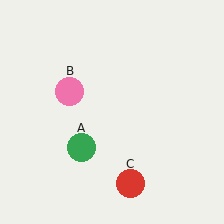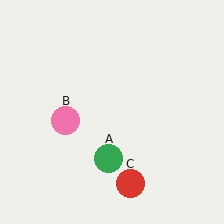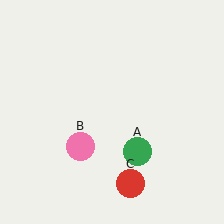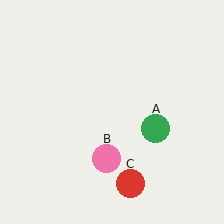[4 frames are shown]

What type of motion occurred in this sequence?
The green circle (object A), pink circle (object B) rotated counterclockwise around the center of the scene.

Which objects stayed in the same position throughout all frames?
Red circle (object C) remained stationary.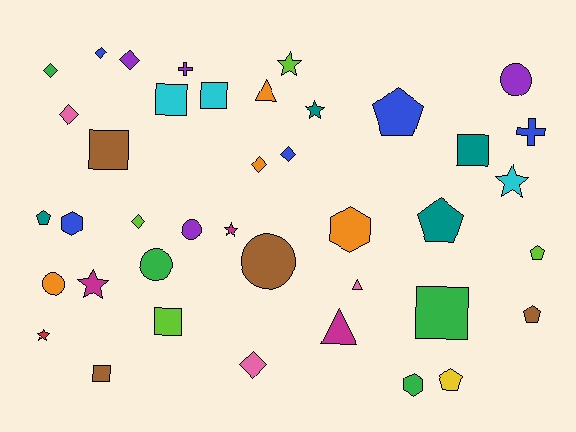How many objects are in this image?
There are 40 objects.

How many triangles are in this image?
There are 3 triangles.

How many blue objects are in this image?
There are 5 blue objects.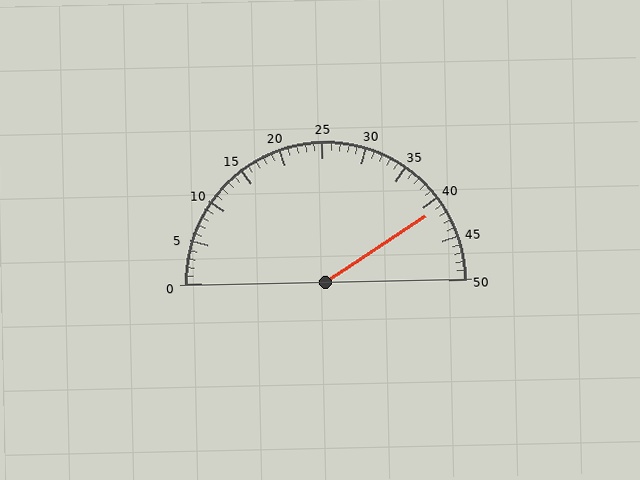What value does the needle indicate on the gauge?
The needle indicates approximately 41.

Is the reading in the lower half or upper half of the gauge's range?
The reading is in the upper half of the range (0 to 50).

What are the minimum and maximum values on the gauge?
The gauge ranges from 0 to 50.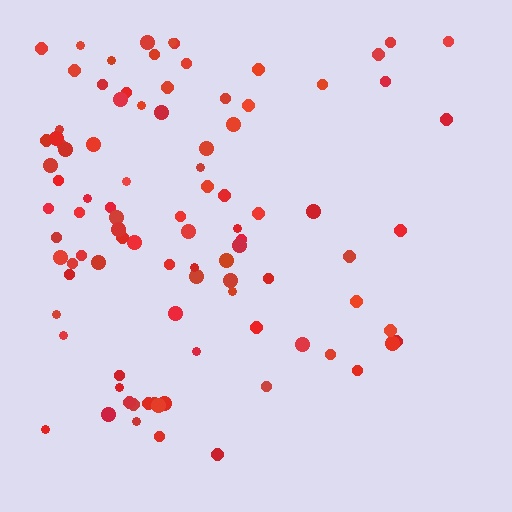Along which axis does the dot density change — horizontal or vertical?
Horizontal.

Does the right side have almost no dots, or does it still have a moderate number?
Still a moderate number, just noticeably fewer than the left.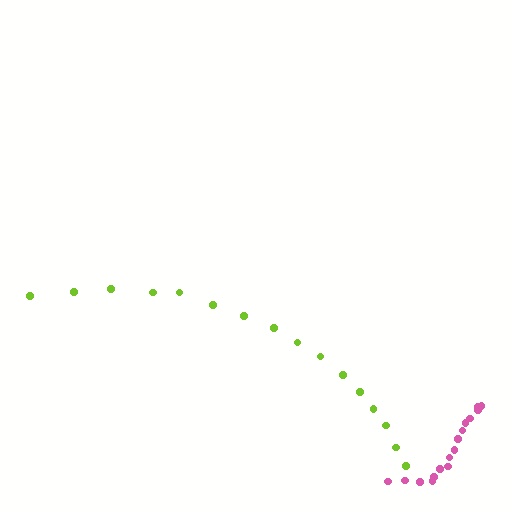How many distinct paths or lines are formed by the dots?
There are 2 distinct paths.